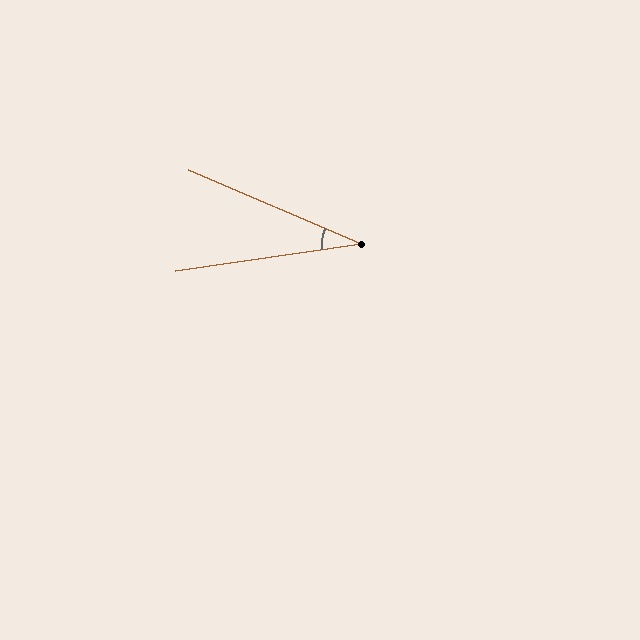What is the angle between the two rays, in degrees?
Approximately 31 degrees.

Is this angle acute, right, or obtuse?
It is acute.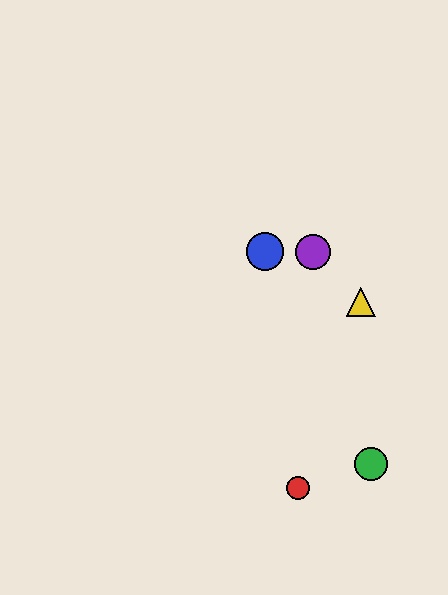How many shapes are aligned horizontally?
2 shapes (the blue circle, the purple circle) are aligned horizontally.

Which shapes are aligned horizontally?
The blue circle, the purple circle are aligned horizontally.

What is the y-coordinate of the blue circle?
The blue circle is at y≈252.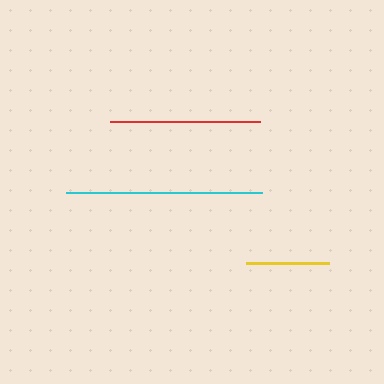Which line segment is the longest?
The cyan line is the longest at approximately 196 pixels.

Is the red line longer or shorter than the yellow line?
The red line is longer than the yellow line.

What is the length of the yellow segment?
The yellow segment is approximately 83 pixels long.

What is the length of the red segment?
The red segment is approximately 150 pixels long.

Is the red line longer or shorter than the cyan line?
The cyan line is longer than the red line.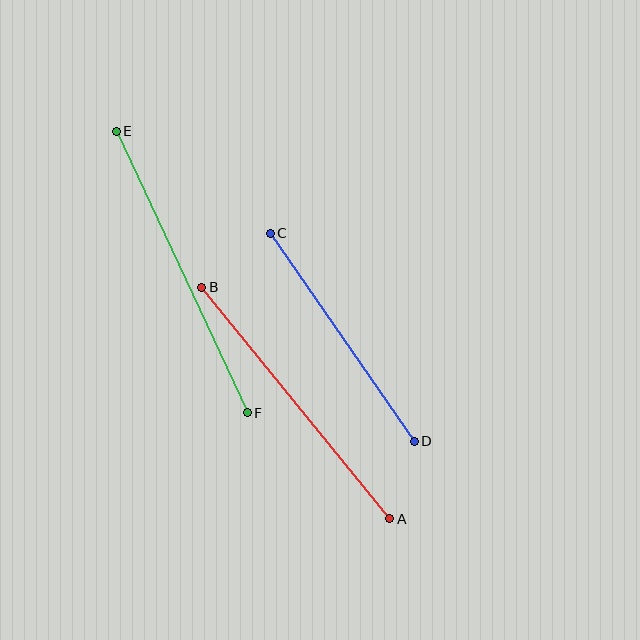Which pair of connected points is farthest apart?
Points E and F are farthest apart.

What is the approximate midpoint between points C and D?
The midpoint is at approximately (342, 337) pixels.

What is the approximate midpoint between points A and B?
The midpoint is at approximately (296, 403) pixels.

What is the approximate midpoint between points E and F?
The midpoint is at approximately (182, 272) pixels.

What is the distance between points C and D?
The distance is approximately 253 pixels.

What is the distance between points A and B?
The distance is approximately 298 pixels.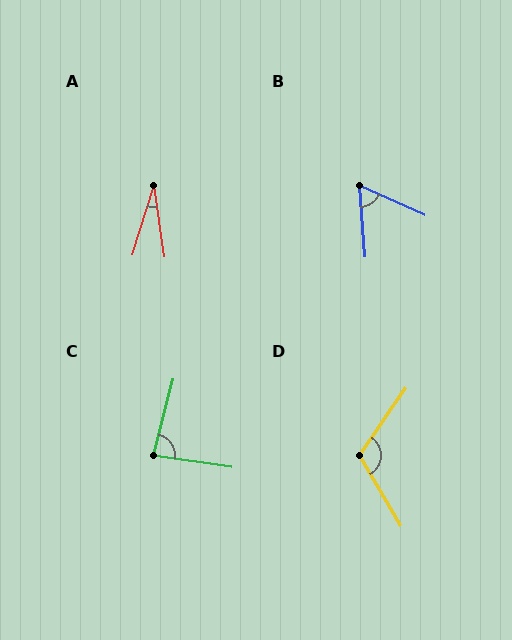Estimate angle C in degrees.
Approximately 84 degrees.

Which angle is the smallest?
A, at approximately 26 degrees.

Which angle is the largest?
D, at approximately 115 degrees.